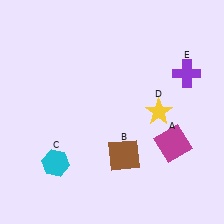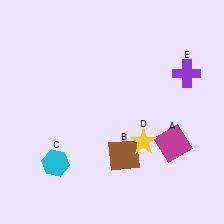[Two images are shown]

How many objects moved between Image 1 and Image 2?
1 object moved between the two images.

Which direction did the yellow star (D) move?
The yellow star (D) moved down.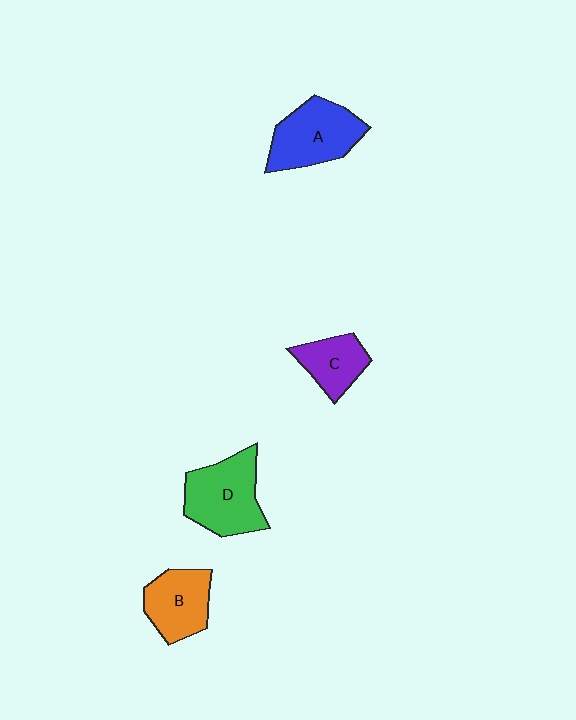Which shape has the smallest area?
Shape C (purple).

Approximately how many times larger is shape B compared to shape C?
Approximately 1.3 times.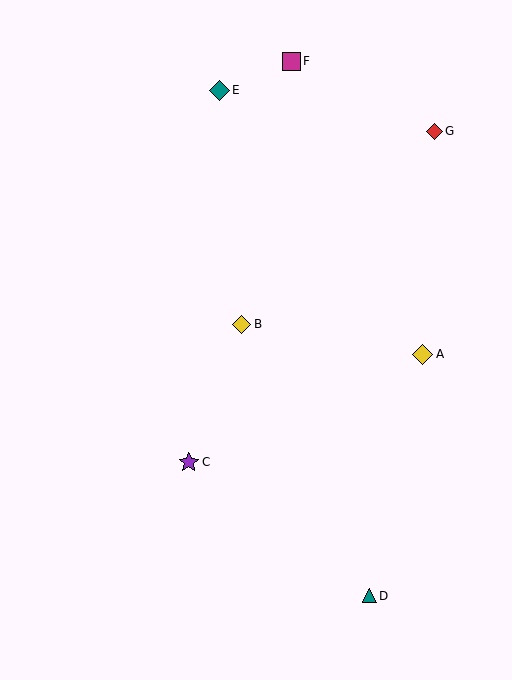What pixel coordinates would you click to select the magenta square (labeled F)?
Click at (291, 61) to select the magenta square F.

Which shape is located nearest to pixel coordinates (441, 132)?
The red diamond (labeled G) at (435, 131) is nearest to that location.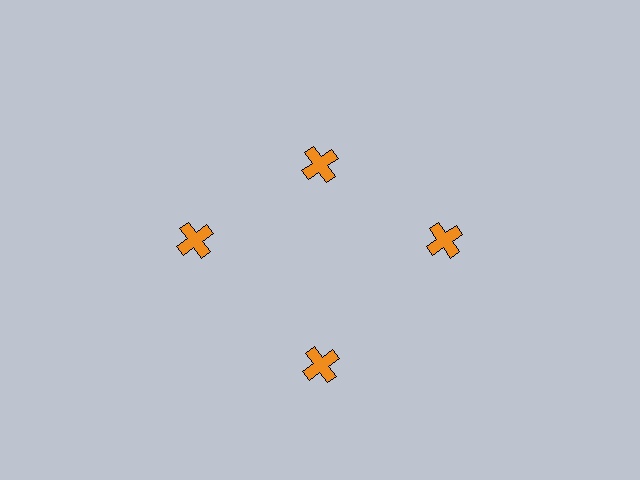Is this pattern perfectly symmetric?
No. The 4 orange crosses are arranged in a ring, but one element near the 12 o'clock position is pulled inward toward the center, breaking the 4-fold rotational symmetry.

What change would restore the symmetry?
The symmetry would be restored by moving it outward, back onto the ring so that all 4 crosses sit at equal angles and equal distance from the center.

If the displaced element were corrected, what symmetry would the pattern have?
It would have 4-fold rotational symmetry — the pattern would map onto itself every 90 degrees.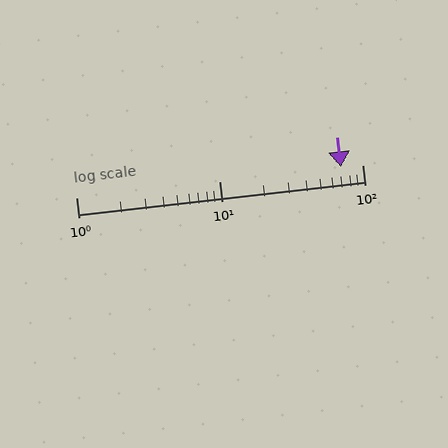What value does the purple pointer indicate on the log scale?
The pointer indicates approximately 71.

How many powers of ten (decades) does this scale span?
The scale spans 2 decades, from 1 to 100.